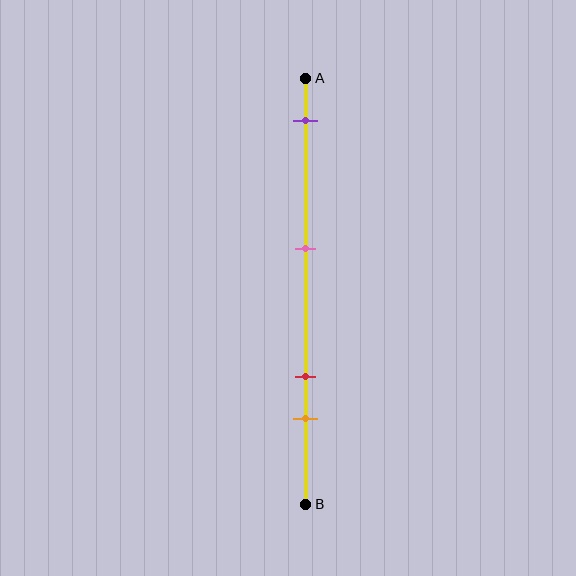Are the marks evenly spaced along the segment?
No, the marks are not evenly spaced.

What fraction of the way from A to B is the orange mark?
The orange mark is approximately 80% (0.8) of the way from A to B.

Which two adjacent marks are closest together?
The red and orange marks are the closest adjacent pair.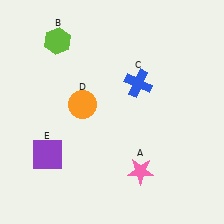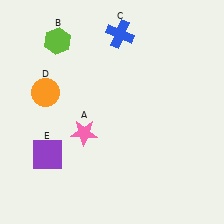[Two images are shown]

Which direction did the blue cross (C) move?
The blue cross (C) moved up.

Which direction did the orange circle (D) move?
The orange circle (D) moved left.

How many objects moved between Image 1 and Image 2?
3 objects moved between the two images.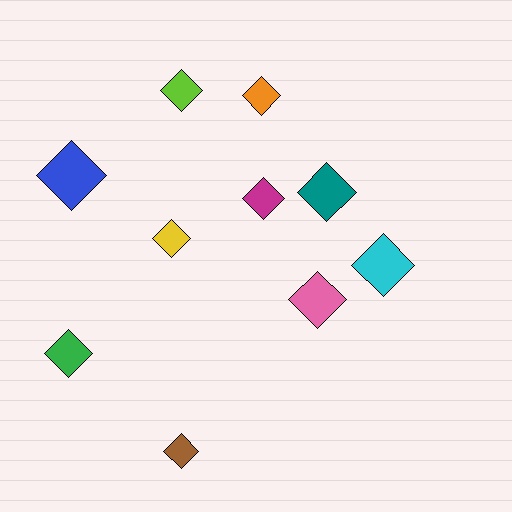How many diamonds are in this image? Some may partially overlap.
There are 10 diamonds.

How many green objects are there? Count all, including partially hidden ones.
There is 1 green object.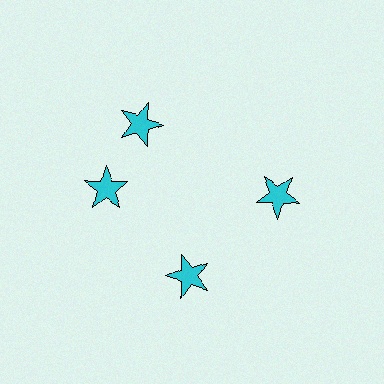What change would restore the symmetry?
The symmetry would be restored by rotating it back into even spacing with its neighbors so that all 4 stars sit at equal angles and equal distance from the center.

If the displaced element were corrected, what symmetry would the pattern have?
It would have 4-fold rotational symmetry — the pattern would map onto itself every 90 degrees.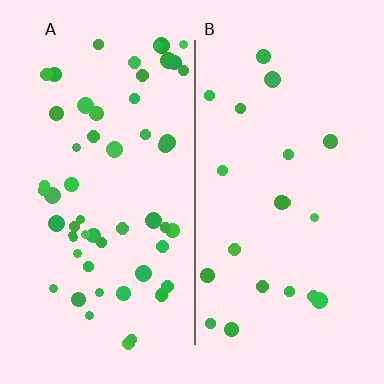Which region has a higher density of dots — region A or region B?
A (the left).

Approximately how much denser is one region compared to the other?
Approximately 2.7× — region A over region B.